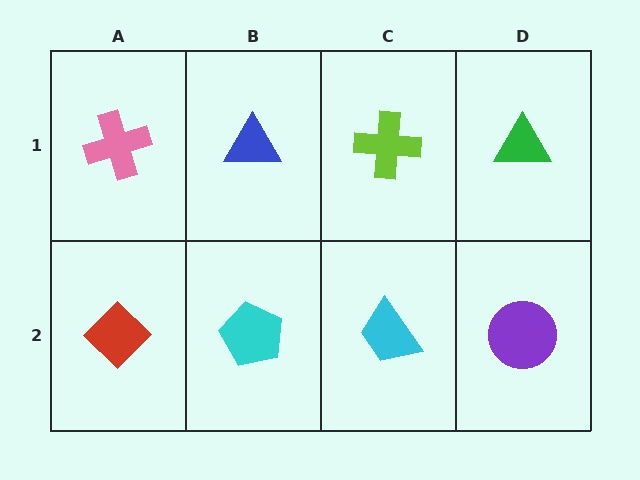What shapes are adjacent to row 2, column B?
A blue triangle (row 1, column B), a red diamond (row 2, column A), a cyan trapezoid (row 2, column C).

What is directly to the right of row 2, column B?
A cyan trapezoid.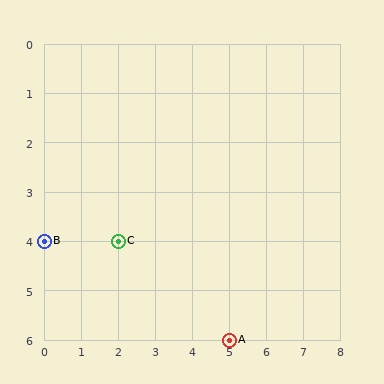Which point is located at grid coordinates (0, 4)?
Point B is at (0, 4).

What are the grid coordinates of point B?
Point B is at grid coordinates (0, 4).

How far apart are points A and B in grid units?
Points A and B are 5 columns and 2 rows apart (about 5.4 grid units diagonally).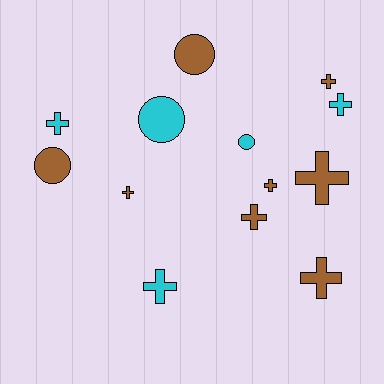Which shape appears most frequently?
Cross, with 9 objects.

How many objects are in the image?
There are 13 objects.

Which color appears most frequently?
Brown, with 8 objects.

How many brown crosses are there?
There are 6 brown crosses.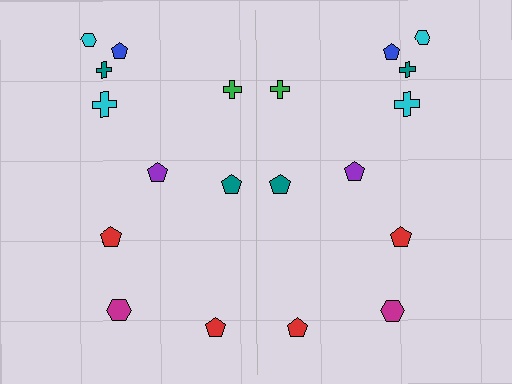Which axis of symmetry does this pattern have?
The pattern has a vertical axis of symmetry running through the center of the image.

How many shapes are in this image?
There are 20 shapes in this image.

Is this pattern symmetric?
Yes, this pattern has bilateral (reflection) symmetry.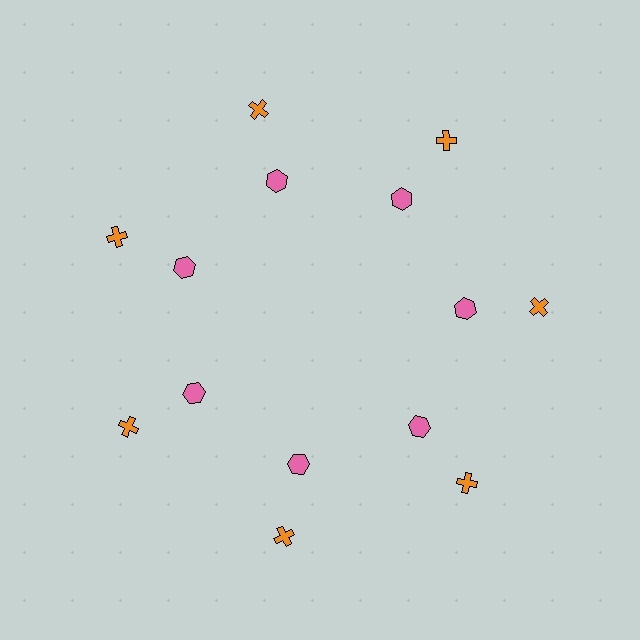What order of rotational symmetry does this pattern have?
This pattern has 7-fold rotational symmetry.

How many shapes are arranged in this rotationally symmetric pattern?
There are 14 shapes, arranged in 7 groups of 2.